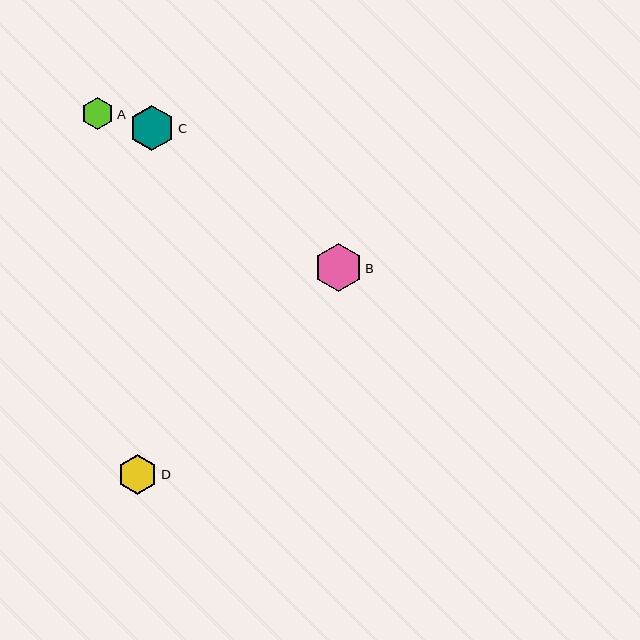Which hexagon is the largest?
Hexagon B is the largest with a size of approximately 48 pixels.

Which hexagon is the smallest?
Hexagon A is the smallest with a size of approximately 32 pixels.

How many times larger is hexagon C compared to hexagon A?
Hexagon C is approximately 1.4 times the size of hexagon A.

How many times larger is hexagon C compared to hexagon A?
Hexagon C is approximately 1.4 times the size of hexagon A.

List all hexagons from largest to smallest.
From largest to smallest: B, C, D, A.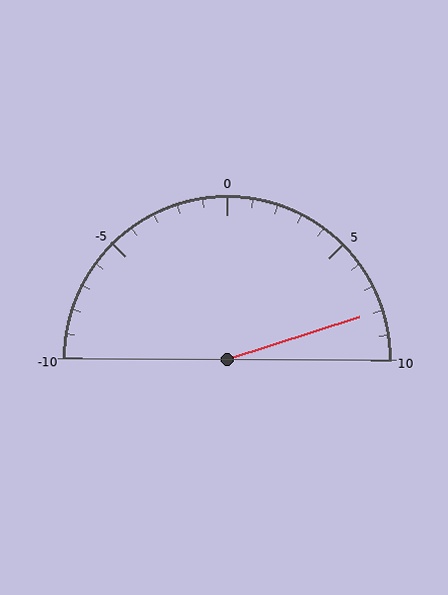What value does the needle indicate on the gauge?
The needle indicates approximately 8.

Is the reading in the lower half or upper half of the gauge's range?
The reading is in the upper half of the range (-10 to 10).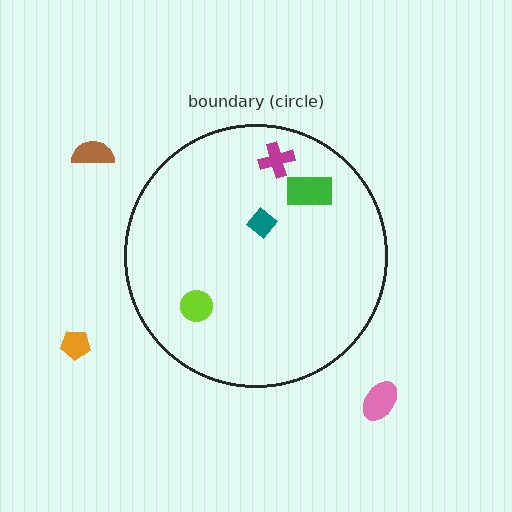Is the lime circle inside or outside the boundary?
Inside.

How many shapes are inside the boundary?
4 inside, 3 outside.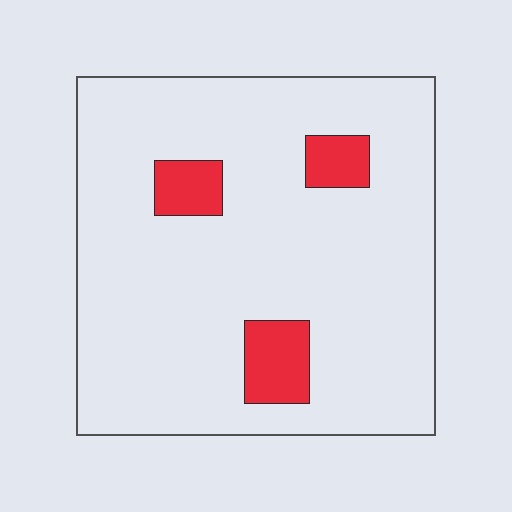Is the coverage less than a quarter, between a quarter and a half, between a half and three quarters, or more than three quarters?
Less than a quarter.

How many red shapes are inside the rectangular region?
3.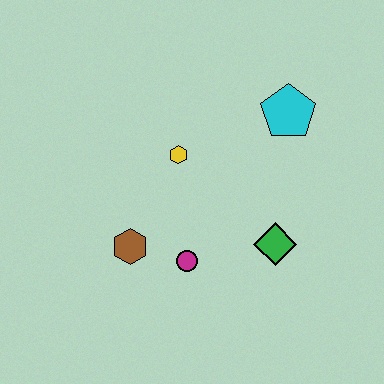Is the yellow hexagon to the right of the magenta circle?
No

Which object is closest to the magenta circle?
The brown hexagon is closest to the magenta circle.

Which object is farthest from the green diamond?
The brown hexagon is farthest from the green diamond.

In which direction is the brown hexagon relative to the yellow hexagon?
The brown hexagon is below the yellow hexagon.